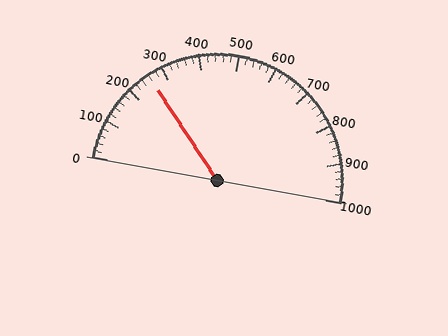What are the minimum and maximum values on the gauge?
The gauge ranges from 0 to 1000.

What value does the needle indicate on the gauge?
The needle indicates approximately 260.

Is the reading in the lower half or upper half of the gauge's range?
The reading is in the lower half of the range (0 to 1000).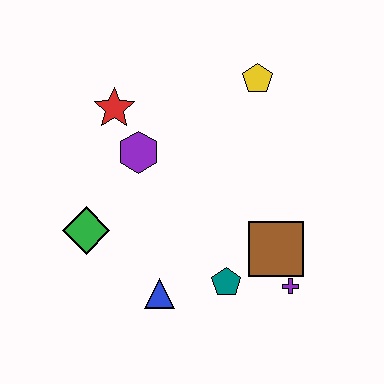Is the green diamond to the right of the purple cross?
No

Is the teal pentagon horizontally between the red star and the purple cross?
Yes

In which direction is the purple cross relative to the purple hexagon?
The purple cross is to the right of the purple hexagon.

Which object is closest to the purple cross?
The brown square is closest to the purple cross.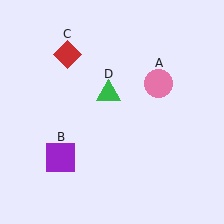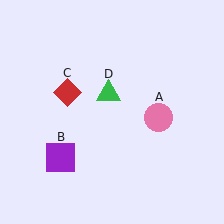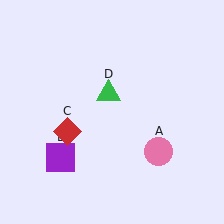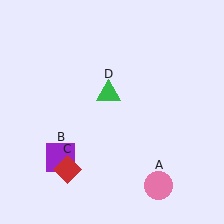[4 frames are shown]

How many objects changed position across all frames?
2 objects changed position: pink circle (object A), red diamond (object C).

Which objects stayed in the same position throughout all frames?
Purple square (object B) and green triangle (object D) remained stationary.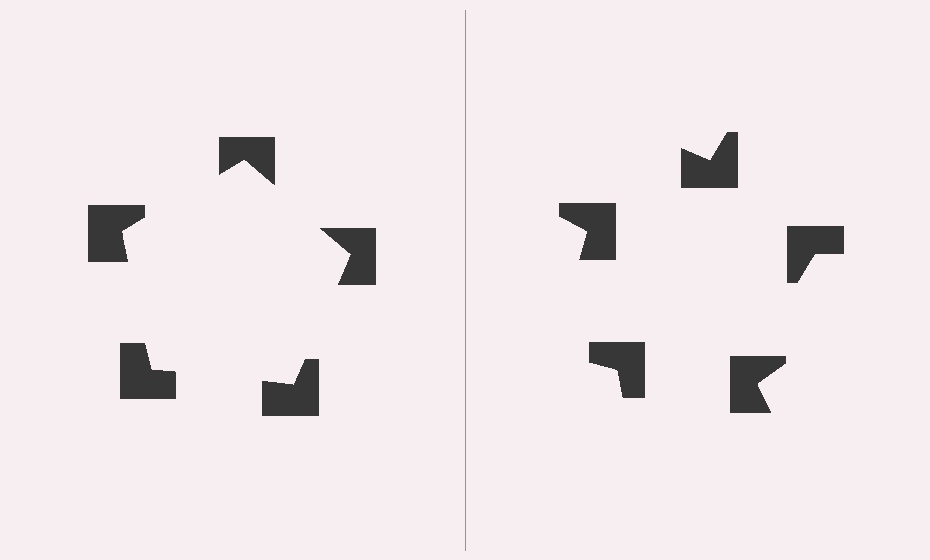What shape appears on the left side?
An illusory pentagon.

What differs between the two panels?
The notched squares are positioned identically on both sides; only the wedge orientations differ. On the left they align to a pentagon; on the right they are misaligned.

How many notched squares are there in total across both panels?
10 — 5 on each side.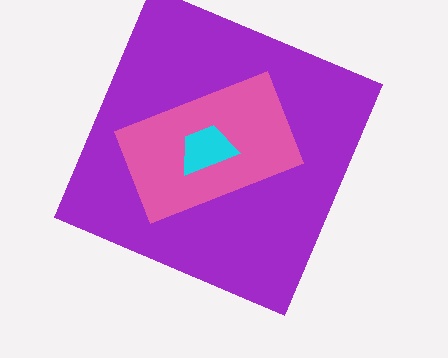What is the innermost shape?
The cyan trapezoid.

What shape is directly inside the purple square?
The pink rectangle.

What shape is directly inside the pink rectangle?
The cyan trapezoid.